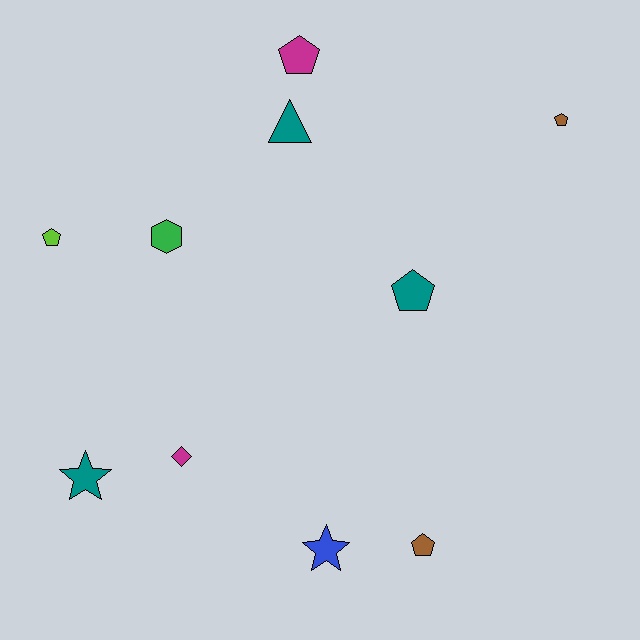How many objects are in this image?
There are 10 objects.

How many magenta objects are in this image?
There are 2 magenta objects.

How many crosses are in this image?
There are no crosses.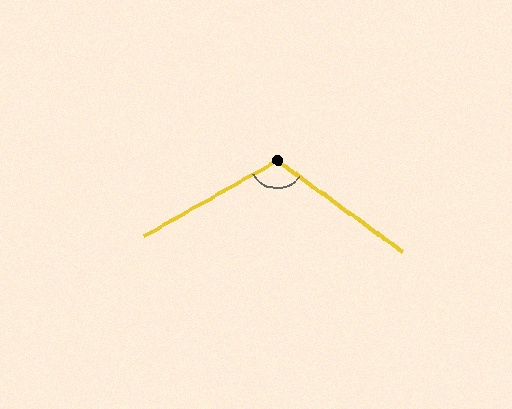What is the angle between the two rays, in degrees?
Approximately 114 degrees.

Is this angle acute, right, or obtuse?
It is obtuse.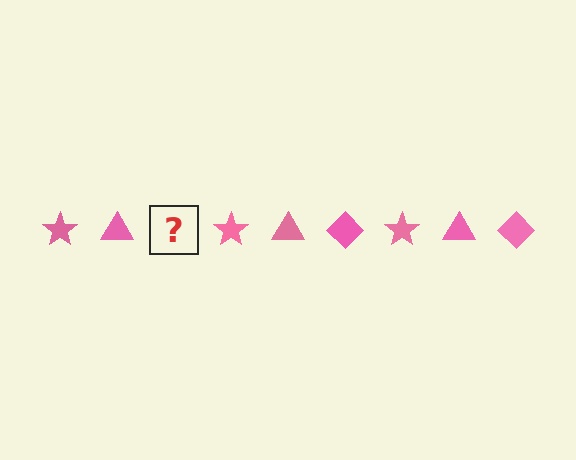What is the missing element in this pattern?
The missing element is a pink diamond.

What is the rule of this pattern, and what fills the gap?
The rule is that the pattern cycles through star, triangle, diamond shapes in pink. The gap should be filled with a pink diamond.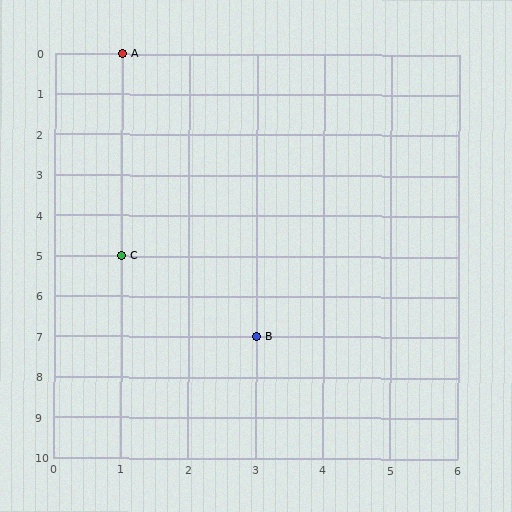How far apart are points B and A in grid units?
Points B and A are 2 columns and 7 rows apart (about 7.3 grid units diagonally).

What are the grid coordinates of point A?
Point A is at grid coordinates (1, 0).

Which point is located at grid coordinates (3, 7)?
Point B is at (3, 7).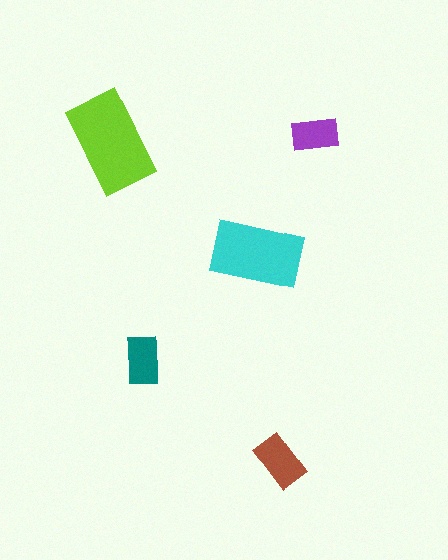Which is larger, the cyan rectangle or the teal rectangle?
The cyan one.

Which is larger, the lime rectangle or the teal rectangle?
The lime one.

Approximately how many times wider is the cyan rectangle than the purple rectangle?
About 2 times wider.